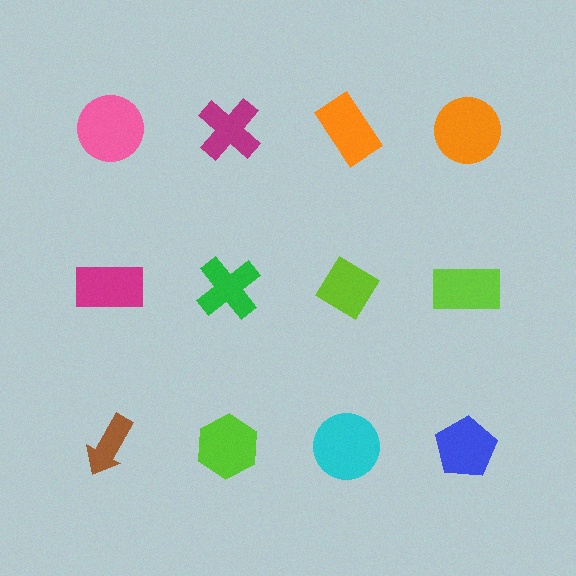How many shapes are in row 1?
4 shapes.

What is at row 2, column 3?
A lime diamond.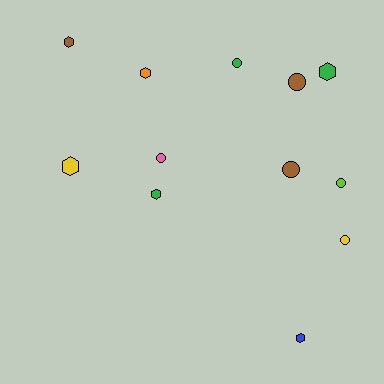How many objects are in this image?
There are 12 objects.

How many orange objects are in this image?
There is 1 orange object.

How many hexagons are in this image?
There are 6 hexagons.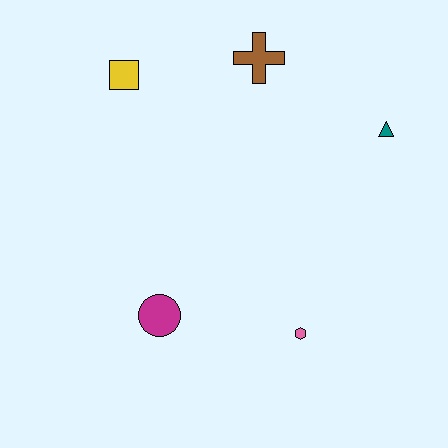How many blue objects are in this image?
There are no blue objects.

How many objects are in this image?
There are 5 objects.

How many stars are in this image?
There are no stars.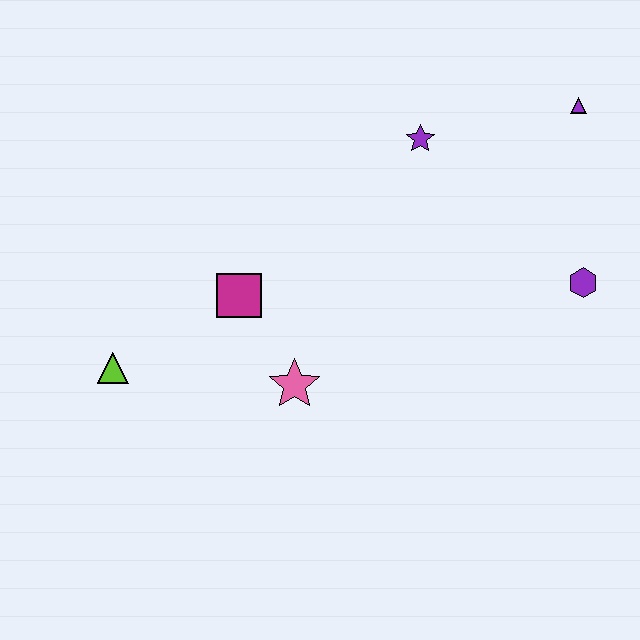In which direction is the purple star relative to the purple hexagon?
The purple star is to the left of the purple hexagon.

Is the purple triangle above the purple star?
Yes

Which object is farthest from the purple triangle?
The lime triangle is farthest from the purple triangle.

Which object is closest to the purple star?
The purple triangle is closest to the purple star.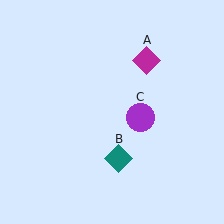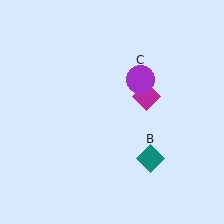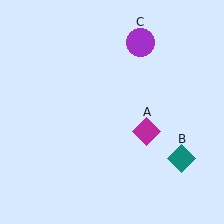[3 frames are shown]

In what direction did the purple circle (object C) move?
The purple circle (object C) moved up.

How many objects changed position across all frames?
3 objects changed position: magenta diamond (object A), teal diamond (object B), purple circle (object C).